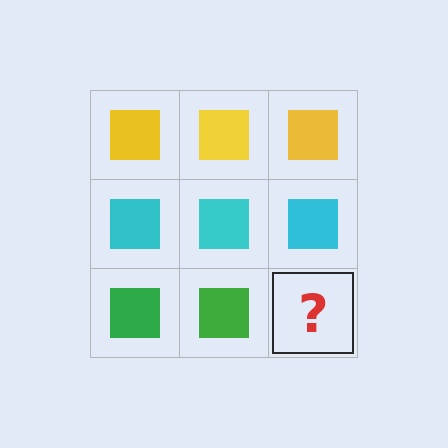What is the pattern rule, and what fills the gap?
The rule is that each row has a consistent color. The gap should be filled with a green square.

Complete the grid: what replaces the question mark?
The question mark should be replaced with a green square.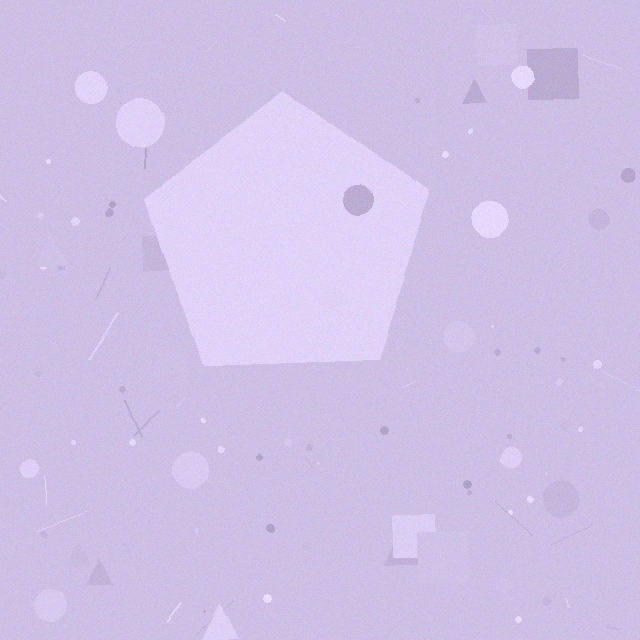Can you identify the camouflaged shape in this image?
The camouflaged shape is a pentagon.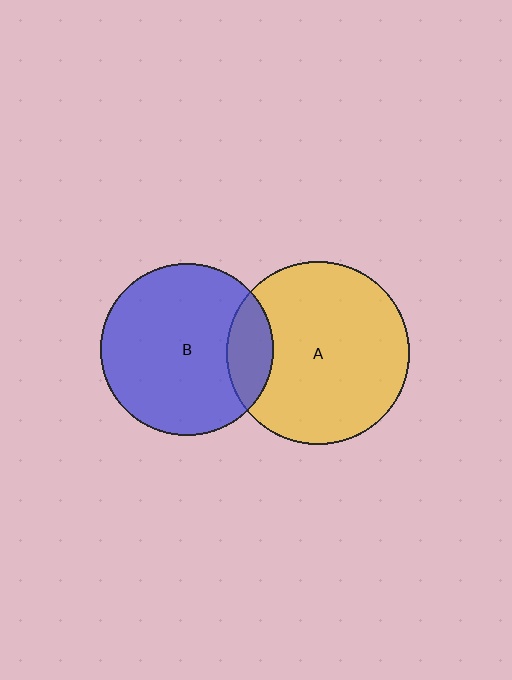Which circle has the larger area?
Circle A (yellow).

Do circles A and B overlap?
Yes.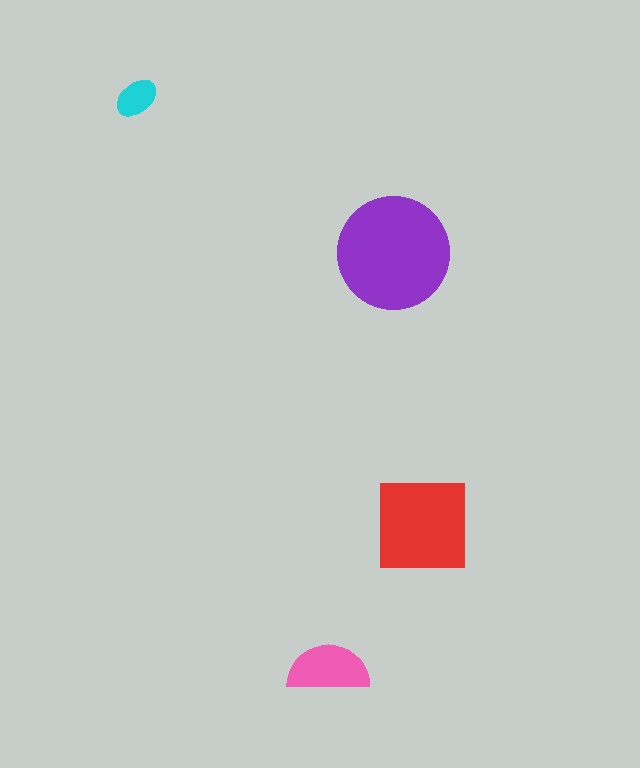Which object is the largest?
The purple circle.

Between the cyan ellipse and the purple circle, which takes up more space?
The purple circle.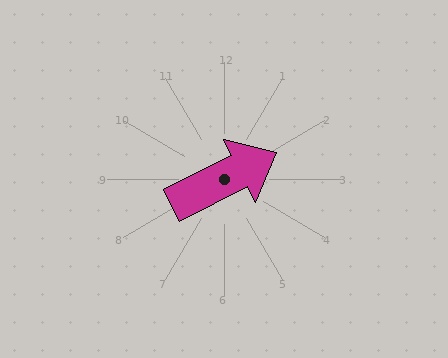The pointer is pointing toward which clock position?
Roughly 2 o'clock.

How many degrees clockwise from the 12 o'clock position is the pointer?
Approximately 63 degrees.